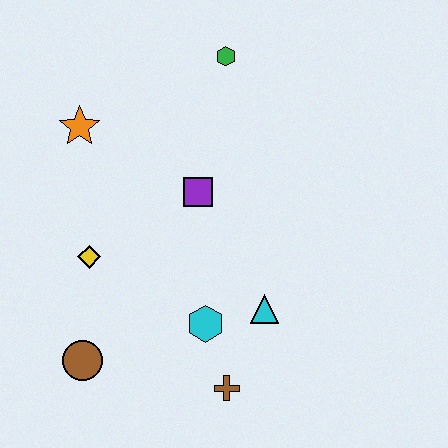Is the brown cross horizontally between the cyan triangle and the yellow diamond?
Yes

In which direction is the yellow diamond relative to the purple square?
The yellow diamond is to the left of the purple square.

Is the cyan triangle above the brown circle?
Yes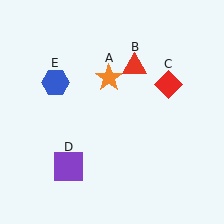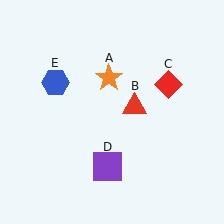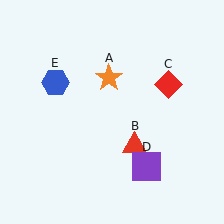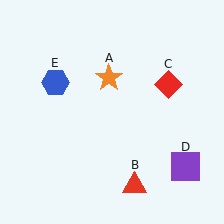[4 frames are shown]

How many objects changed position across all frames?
2 objects changed position: red triangle (object B), purple square (object D).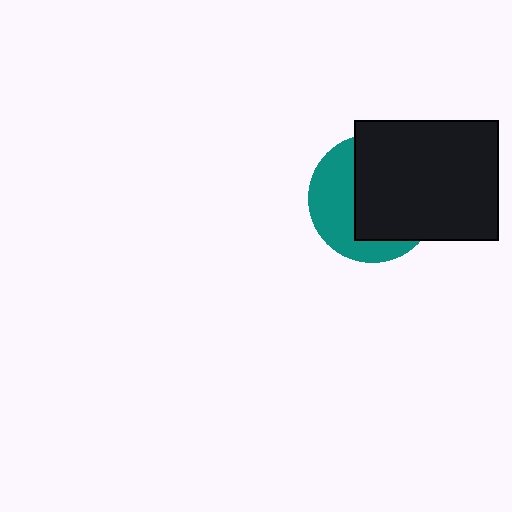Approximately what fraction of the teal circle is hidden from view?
Roughly 60% of the teal circle is hidden behind the black rectangle.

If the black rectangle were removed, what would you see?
You would see the complete teal circle.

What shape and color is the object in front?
The object in front is a black rectangle.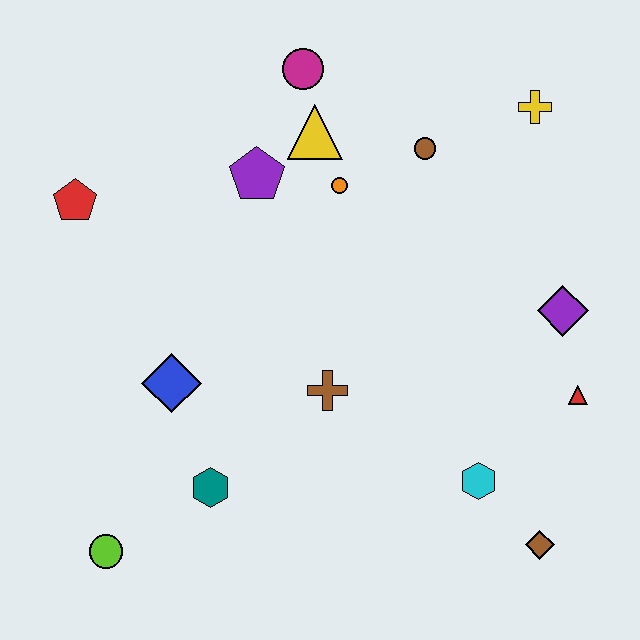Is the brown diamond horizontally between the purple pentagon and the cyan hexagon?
No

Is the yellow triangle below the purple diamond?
No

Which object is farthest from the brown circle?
The lime circle is farthest from the brown circle.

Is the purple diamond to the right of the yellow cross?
Yes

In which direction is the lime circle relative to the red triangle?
The lime circle is to the left of the red triangle.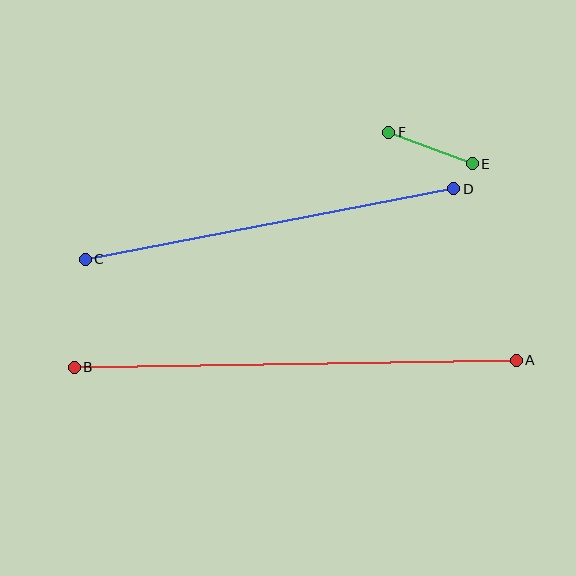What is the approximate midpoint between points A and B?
The midpoint is at approximately (295, 364) pixels.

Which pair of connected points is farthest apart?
Points A and B are farthest apart.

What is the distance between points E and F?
The distance is approximately 89 pixels.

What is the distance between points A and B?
The distance is approximately 442 pixels.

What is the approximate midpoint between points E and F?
The midpoint is at approximately (431, 148) pixels.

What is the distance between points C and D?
The distance is approximately 375 pixels.